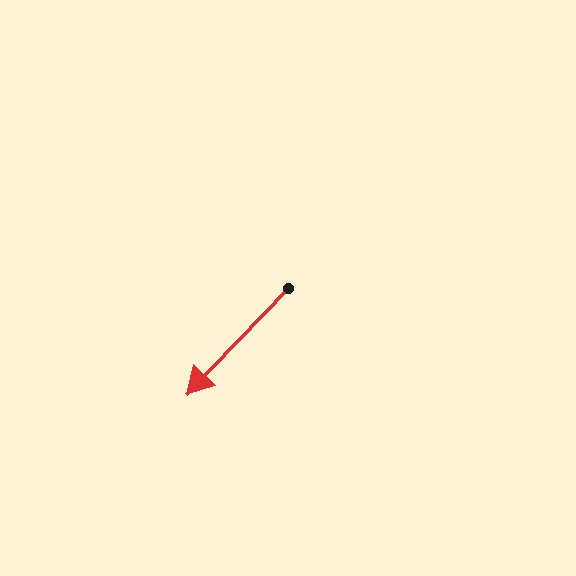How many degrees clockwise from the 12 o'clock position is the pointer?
Approximately 224 degrees.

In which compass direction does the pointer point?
Southwest.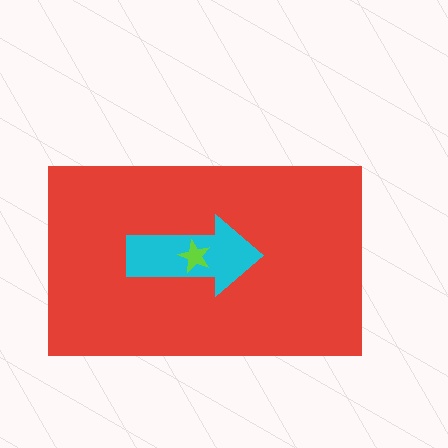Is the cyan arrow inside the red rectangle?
Yes.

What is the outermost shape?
The red rectangle.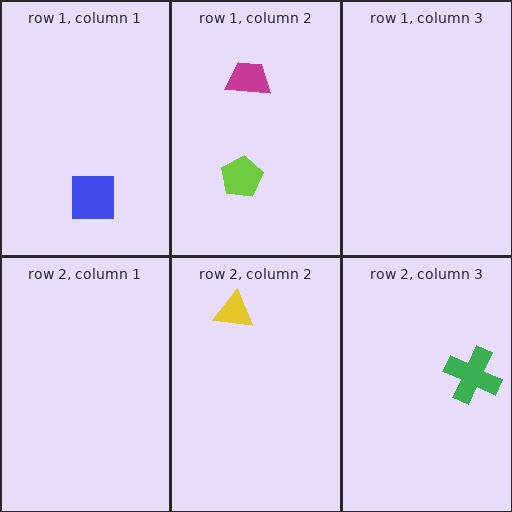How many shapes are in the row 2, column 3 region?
1.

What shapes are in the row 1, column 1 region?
The blue square.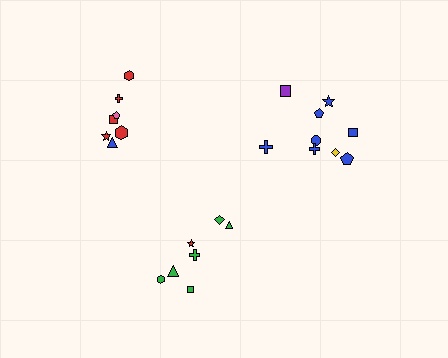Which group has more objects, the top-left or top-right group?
The top-right group.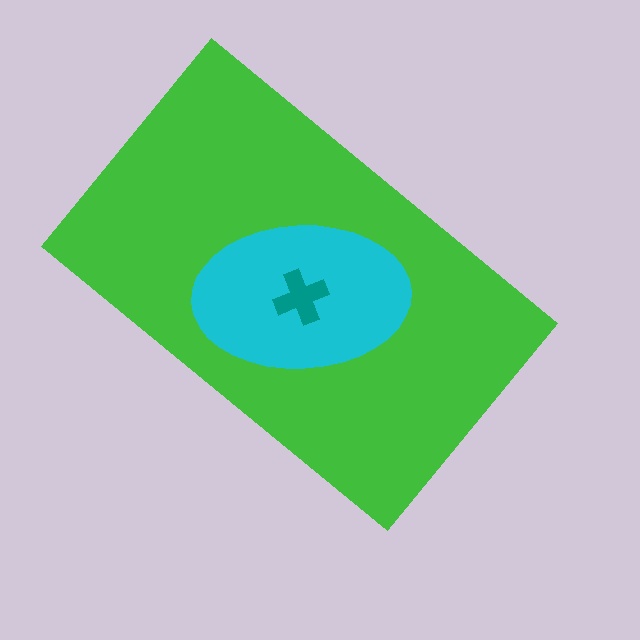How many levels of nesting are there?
3.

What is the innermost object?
The teal cross.